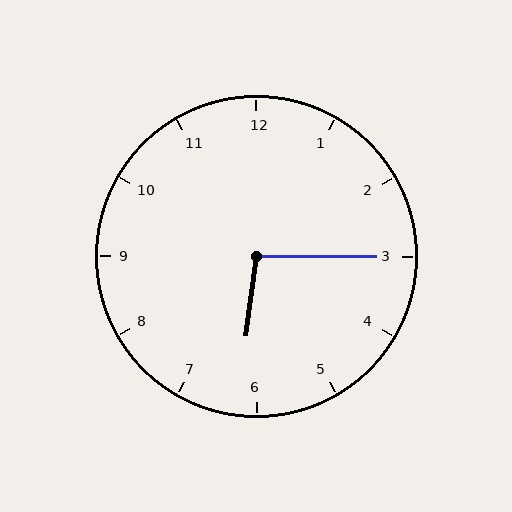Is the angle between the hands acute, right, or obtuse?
It is obtuse.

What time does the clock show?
6:15.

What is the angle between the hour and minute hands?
Approximately 98 degrees.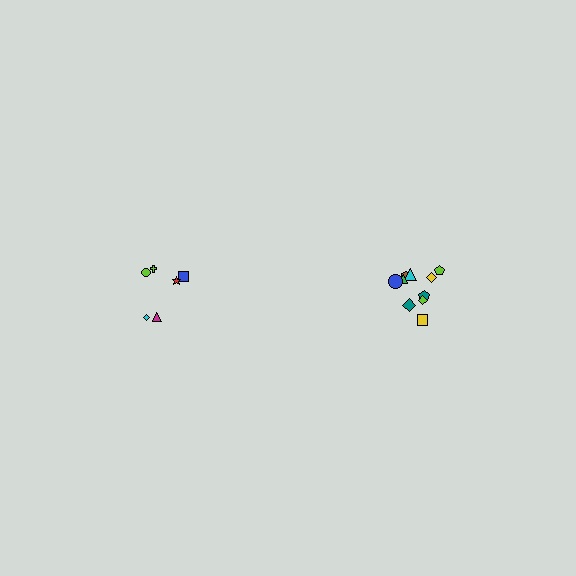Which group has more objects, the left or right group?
The right group.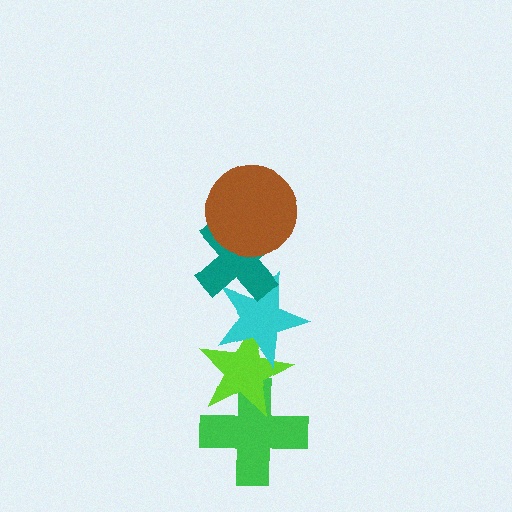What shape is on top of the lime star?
The cyan star is on top of the lime star.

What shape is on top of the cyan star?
The teal cross is on top of the cyan star.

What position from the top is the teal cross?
The teal cross is 2nd from the top.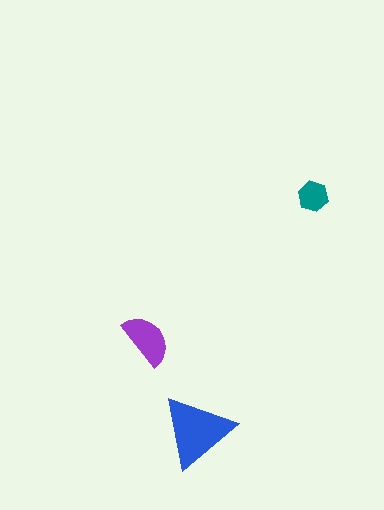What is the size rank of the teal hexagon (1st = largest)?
3rd.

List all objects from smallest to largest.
The teal hexagon, the purple semicircle, the blue triangle.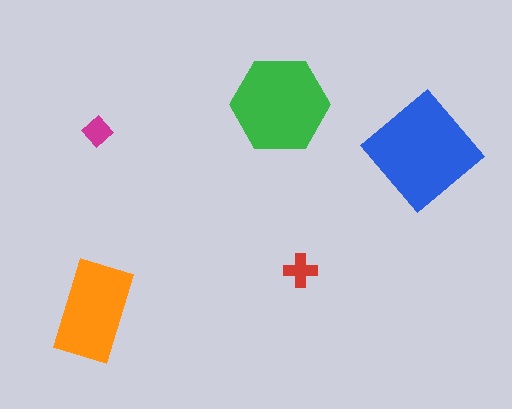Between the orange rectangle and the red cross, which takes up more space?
The orange rectangle.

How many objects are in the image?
There are 5 objects in the image.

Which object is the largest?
The blue diamond.